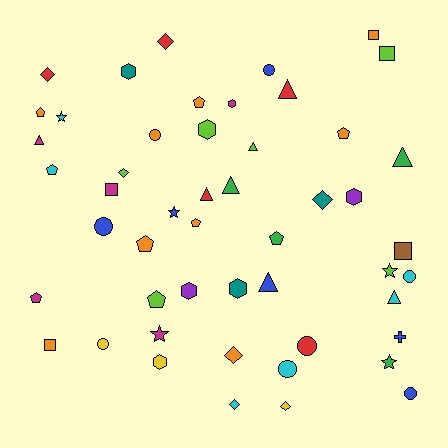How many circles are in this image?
There are 8 circles.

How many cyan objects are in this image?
There are 6 cyan objects.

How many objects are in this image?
There are 50 objects.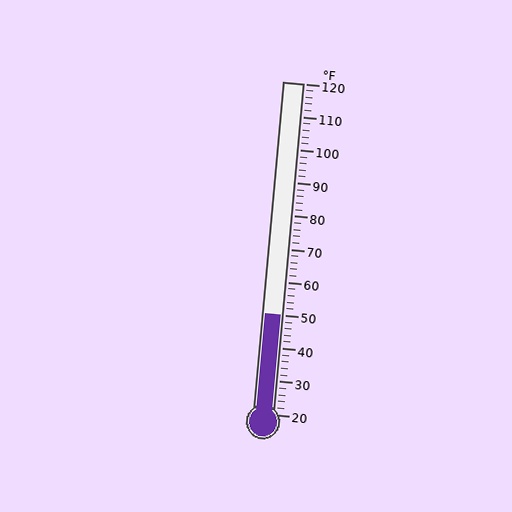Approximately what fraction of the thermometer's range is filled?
The thermometer is filled to approximately 30% of its range.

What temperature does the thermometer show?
The thermometer shows approximately 50°F.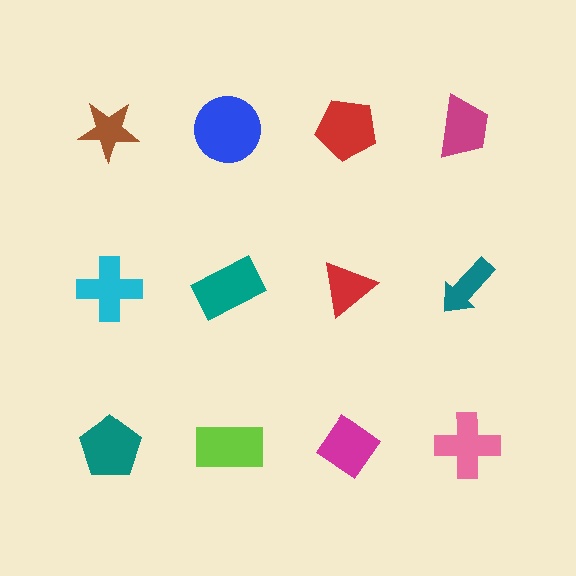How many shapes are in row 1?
4 shapes.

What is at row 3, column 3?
A magenta diamond.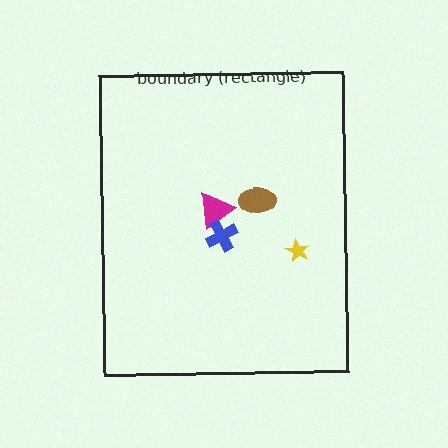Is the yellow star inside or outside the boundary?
Inside.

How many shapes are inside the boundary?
4 inside, 0 outside.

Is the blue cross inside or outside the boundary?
Inside.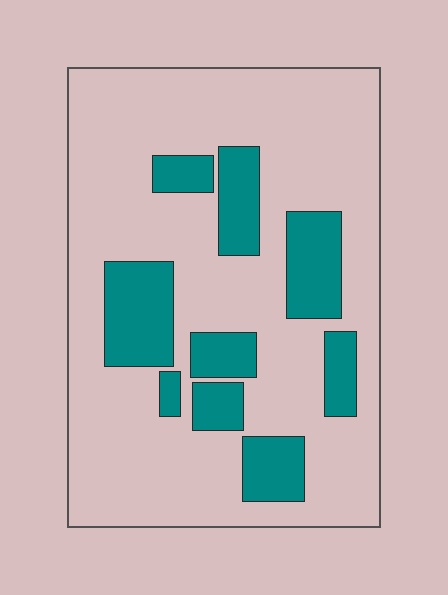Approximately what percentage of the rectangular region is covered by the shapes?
Approximately 25%.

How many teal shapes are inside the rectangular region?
9.